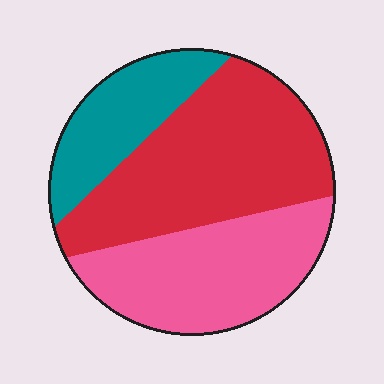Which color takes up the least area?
Teal, at roughly 20%.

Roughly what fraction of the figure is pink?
Pink covers roughly 35% of the figure.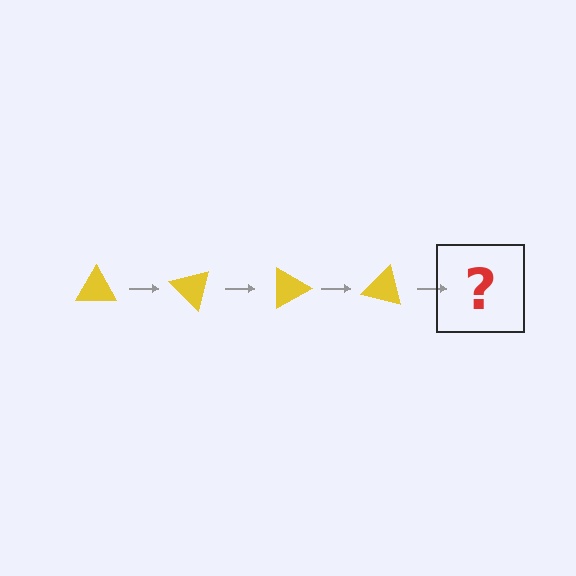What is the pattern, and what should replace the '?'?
The pattern is that the triangle rotates 45 degrees each step. The '?' should be a yellow triangle rotated 180 degrees.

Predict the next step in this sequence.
The next step is a yellow triangle rotated 180 degrees.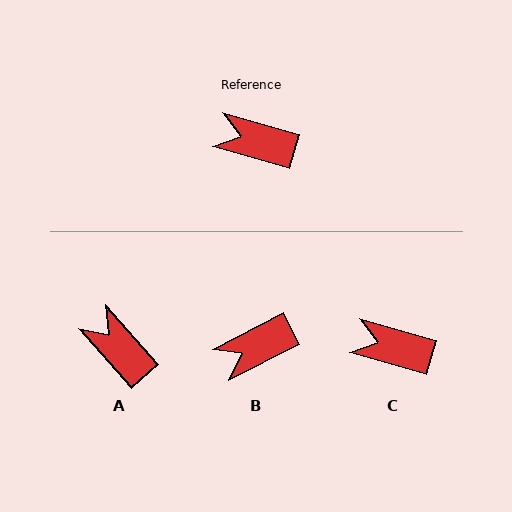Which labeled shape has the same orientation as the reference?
C.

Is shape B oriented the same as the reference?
No, it is off by about 43 degrees.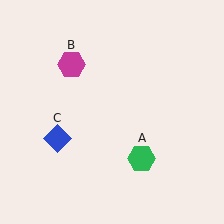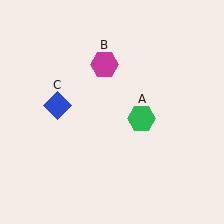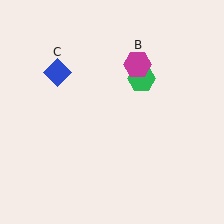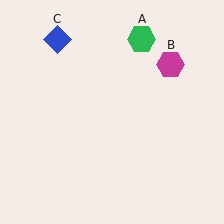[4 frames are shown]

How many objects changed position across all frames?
3 objects changed position: green hexagon (object A), magenta hexagon (object B), blue diamond (object C).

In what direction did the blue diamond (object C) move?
The blue diamond (object C) moved up.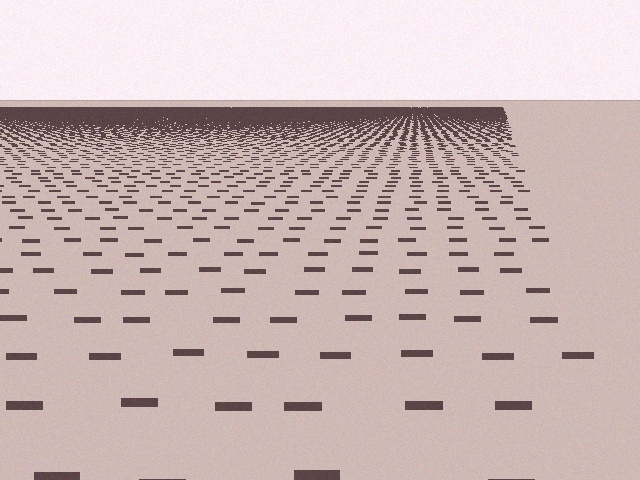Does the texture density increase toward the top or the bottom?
Density increases toward the top.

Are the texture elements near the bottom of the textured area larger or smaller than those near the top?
Larger. Near the bottom, elements are closer to the viewer and appear at a bigger on-screen size.